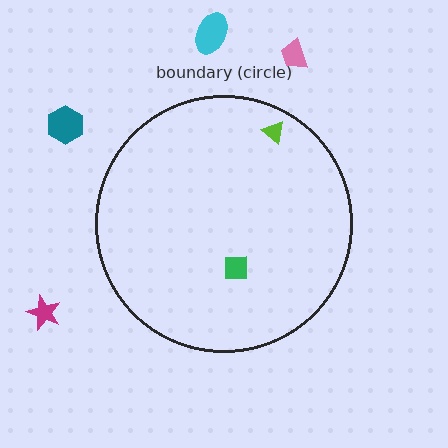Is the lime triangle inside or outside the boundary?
Inside.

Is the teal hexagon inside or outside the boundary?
Outside.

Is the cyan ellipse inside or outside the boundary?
Outside.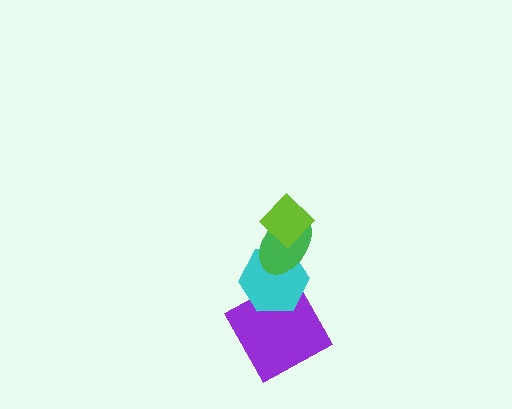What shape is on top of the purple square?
The cyan hexagon is on top of the purple square.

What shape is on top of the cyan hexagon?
The green ellipse is on top of the cyan hexagon.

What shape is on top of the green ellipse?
The lime diamond is on top of the green ellipse.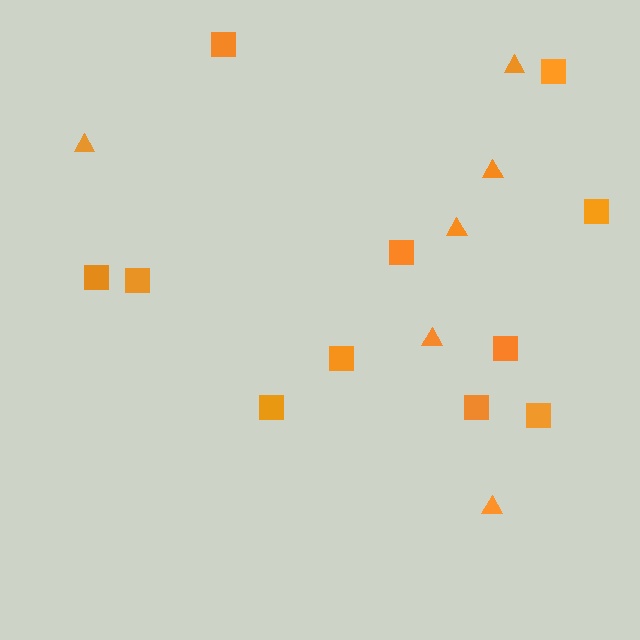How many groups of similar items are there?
There are 2 groups: one group of squares (11) and one group of triangles (6).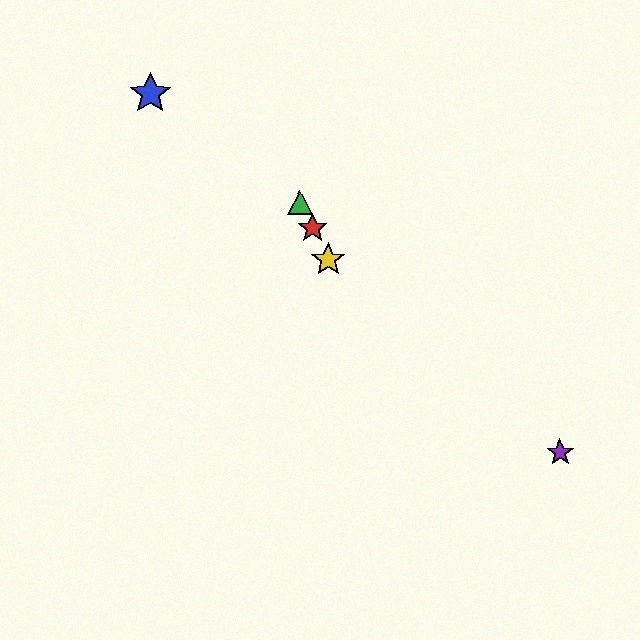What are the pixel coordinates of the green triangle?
The green triangle is at (300, 202).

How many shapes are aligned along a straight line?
3 shapes (the red star, the green triangle, the yellow star) are aligned along a straight line.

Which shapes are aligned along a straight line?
The red star, the green triangle, the yellow star are aligned along a straight line.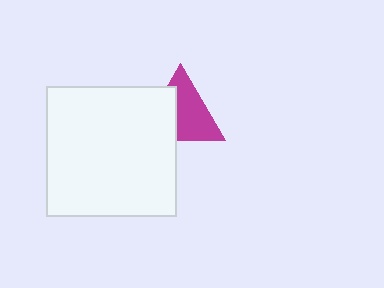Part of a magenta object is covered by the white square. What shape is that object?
It is a triangle.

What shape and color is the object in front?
The object in front is a white square.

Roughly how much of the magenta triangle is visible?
About half of it is visible (roughly 59%).